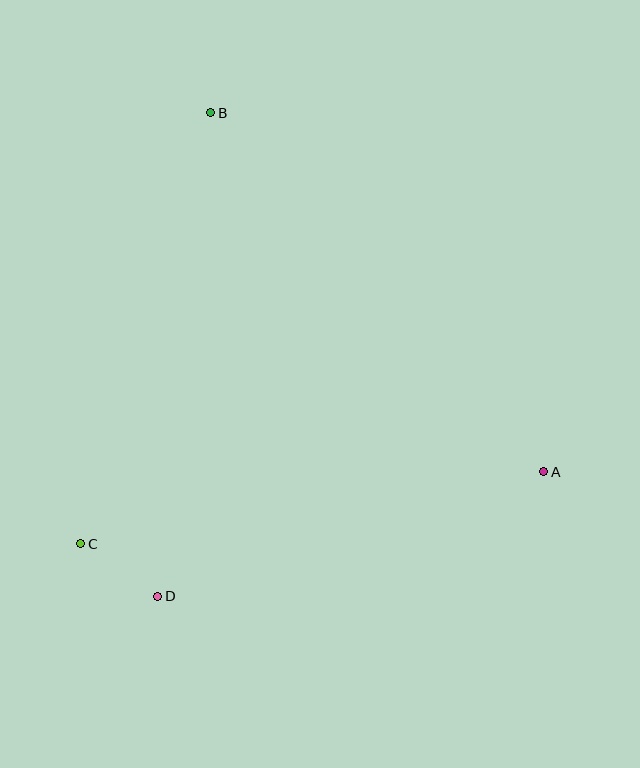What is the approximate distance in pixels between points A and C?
The distance between A and C is approximately 468 pixels.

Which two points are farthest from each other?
Points A and B are farthest from each other.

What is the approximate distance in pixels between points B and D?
The distance between B and D is approximately 486 pixels.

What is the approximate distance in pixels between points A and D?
The distance between A and D is approximately 405 pixels.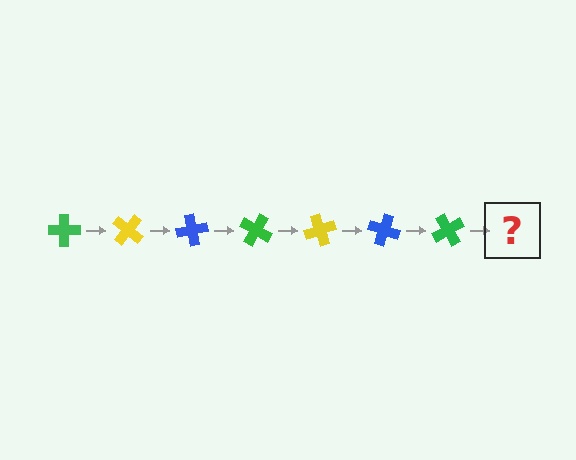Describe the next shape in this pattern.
It should be a yellow cross, rotated 280 degrees from the start.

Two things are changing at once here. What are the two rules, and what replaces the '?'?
The two rules are that it rotates 40 degrees each step and the color cycles through green, yellow, and blue. The '?' should be a yellow cross, rotated 280 degrees from the start.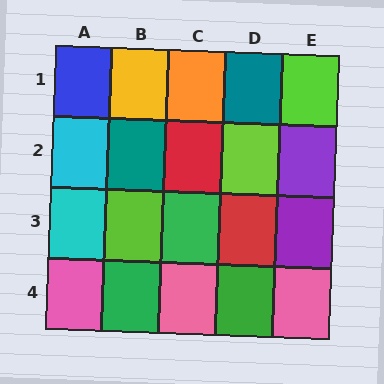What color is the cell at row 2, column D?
Lime.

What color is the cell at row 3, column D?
Red.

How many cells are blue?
1 cell is blue.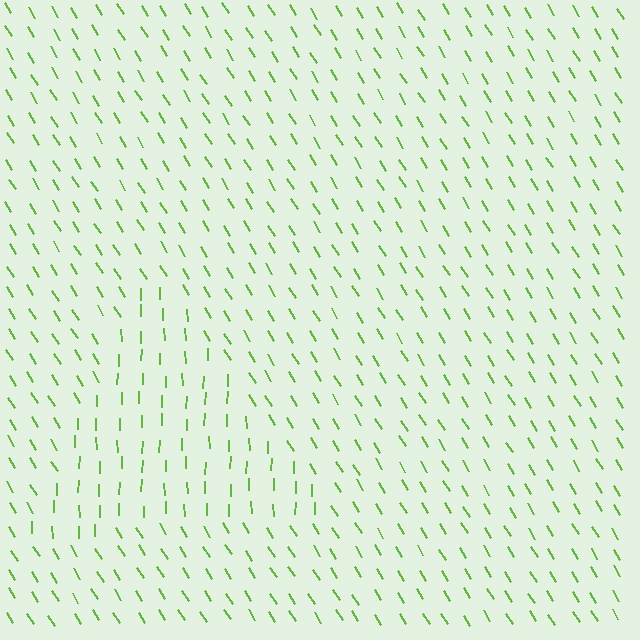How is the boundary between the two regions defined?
The boundary is defined purely by a change in line orientation (approximately 32 degrees difference). All lines are the same color and thickness.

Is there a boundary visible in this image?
Yes, there is a texture boundary formed by a change in line orientation.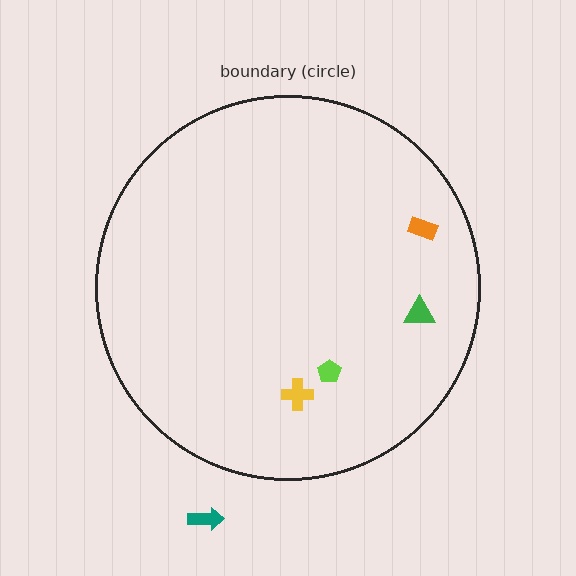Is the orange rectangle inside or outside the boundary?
Inside.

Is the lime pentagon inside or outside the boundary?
Inside.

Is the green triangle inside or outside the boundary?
Inside.